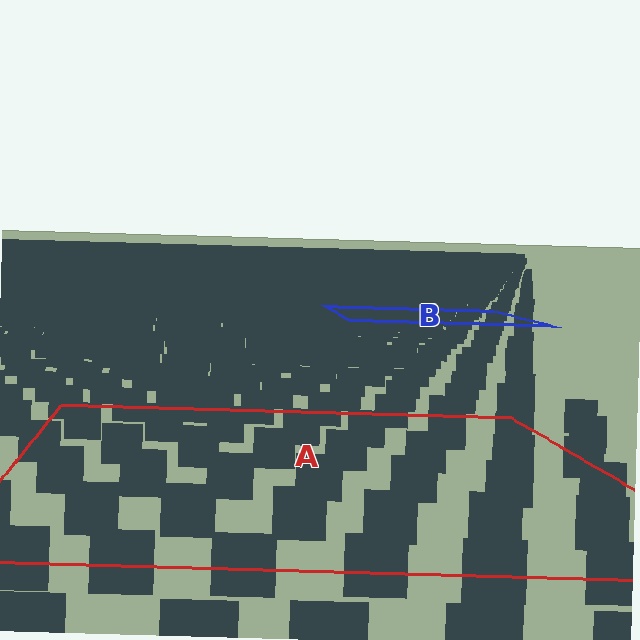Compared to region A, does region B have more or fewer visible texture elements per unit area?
Region B has more texture elements per unit area — they are packed more densely because it is farther away.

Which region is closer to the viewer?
Region A is closer. The texture elements there are larger and more spread out.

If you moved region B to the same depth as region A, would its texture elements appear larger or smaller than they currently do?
They would appear larger. At a closer depth, the same texture elements are projected at a bigger on-screen size.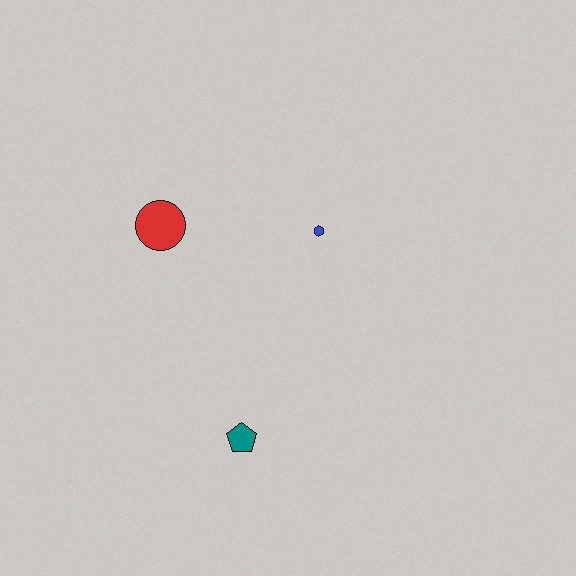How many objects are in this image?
There are 3 objects.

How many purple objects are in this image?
There are no purple objects.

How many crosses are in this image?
There are no crosses.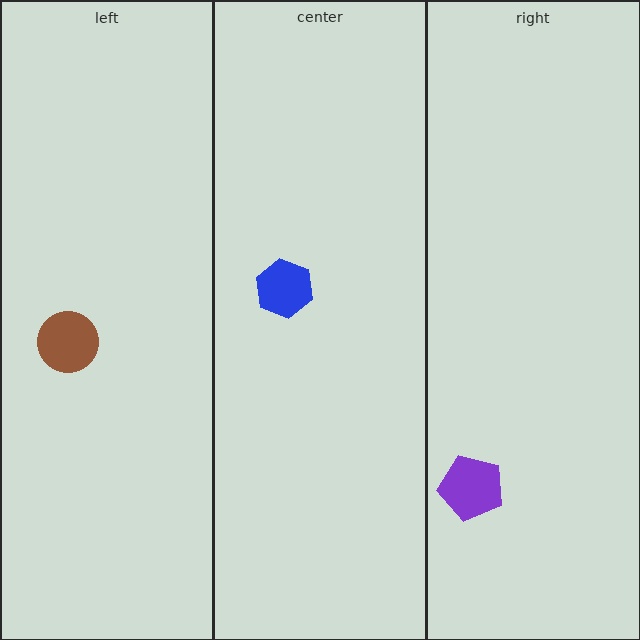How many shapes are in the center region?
1.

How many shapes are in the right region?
1.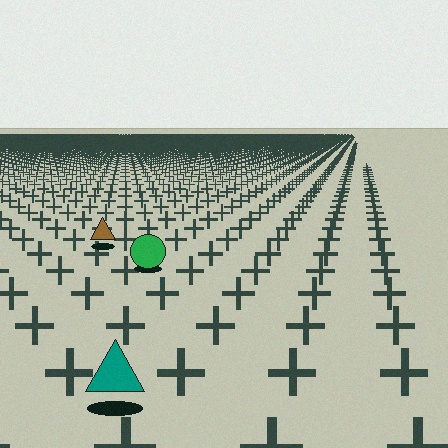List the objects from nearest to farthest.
From nearest to farthest: the teal triangle, the green circle, the brown triangle.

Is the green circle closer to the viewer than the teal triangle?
No. The teal triangle is closer — you can tell from the texture gradient: the ground texture is coarser near it.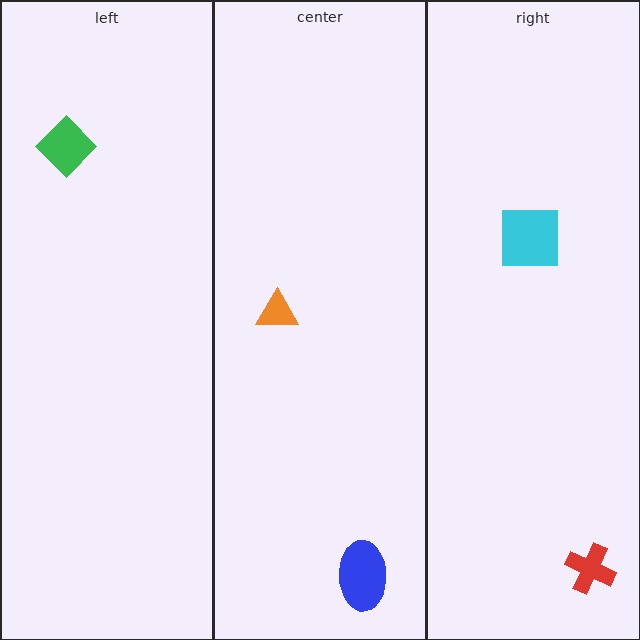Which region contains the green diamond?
The left region.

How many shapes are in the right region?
2.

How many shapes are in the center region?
2.